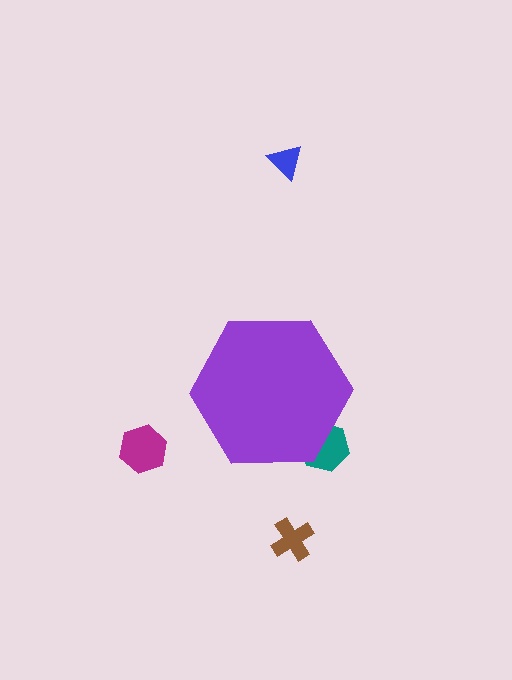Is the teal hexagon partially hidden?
Yes, the teal hexagon is partially hidden behind the purple hexagon.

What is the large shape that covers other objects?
A purple hexagon.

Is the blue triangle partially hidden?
No, the blue triangle is fully visible.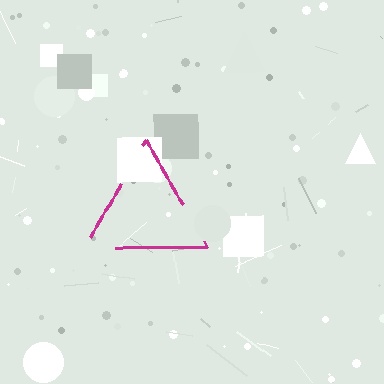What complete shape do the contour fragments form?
The contour fragments form a triangle.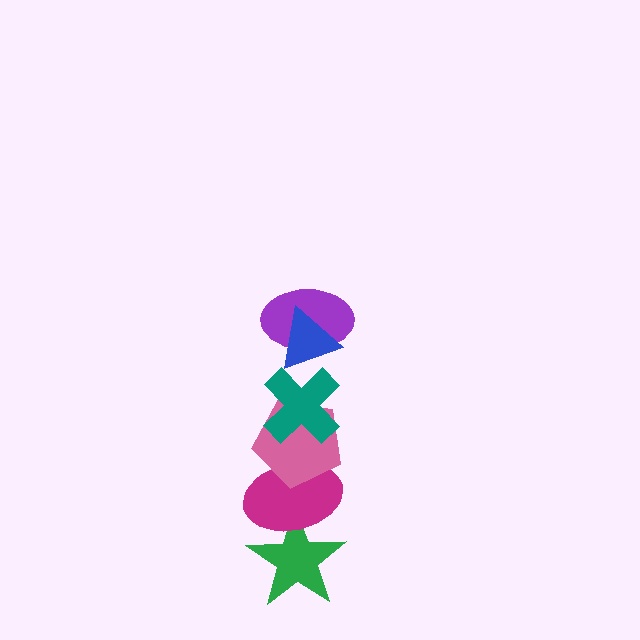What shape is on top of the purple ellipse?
The blue triangle is on top of the purple ellipse.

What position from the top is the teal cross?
The teal cross is 3rd from the top.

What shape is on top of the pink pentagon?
The teal cross is on top of the pink pentagon.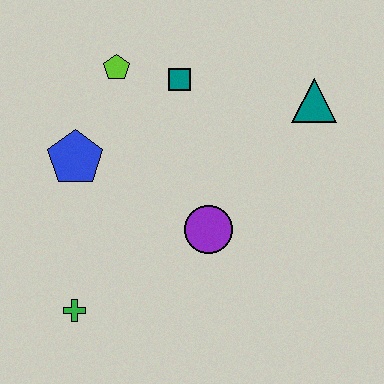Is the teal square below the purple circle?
No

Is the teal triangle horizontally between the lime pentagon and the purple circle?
No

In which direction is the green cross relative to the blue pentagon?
The green cross is below the blue pentagon.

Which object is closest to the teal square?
The lime pentagon is closest to the teal square.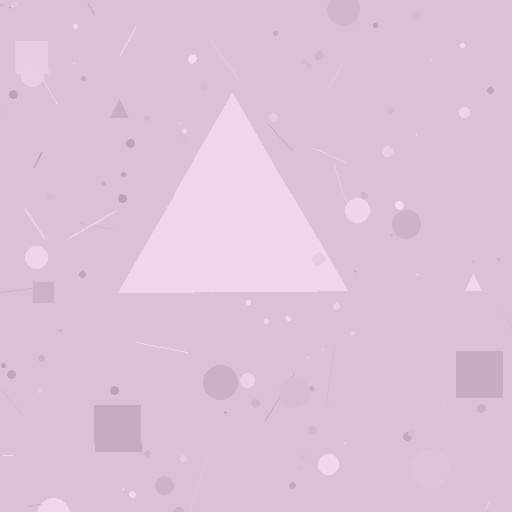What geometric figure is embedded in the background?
A triangle is embedded in the background.